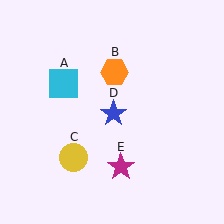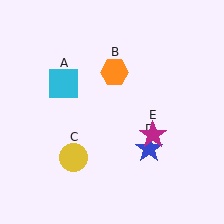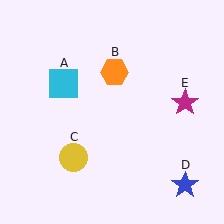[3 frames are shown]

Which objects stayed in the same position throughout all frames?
Cyan square (object A) and orange hexagon (object B) and yellow circle (object C) remained stationary.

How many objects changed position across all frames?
2 objects changed position: blue star (object D), magenta star (object E).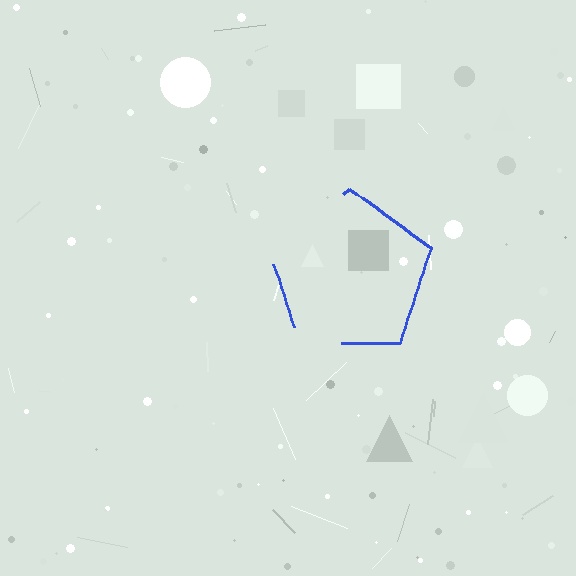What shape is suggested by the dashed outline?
The dashed outline suggests a pentagon.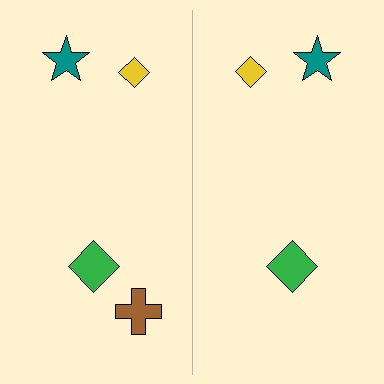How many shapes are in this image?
There are 7 shapes in this image.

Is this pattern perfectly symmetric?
No, the pattern is not perfectly symmetric. A brown cross is missing from the right side.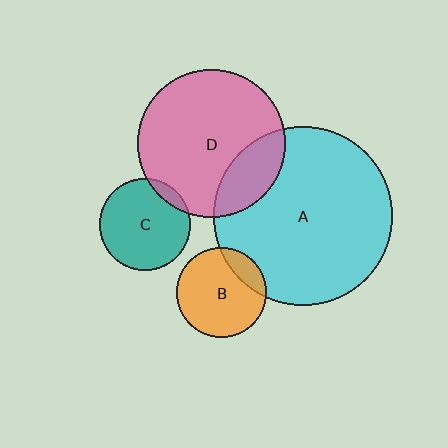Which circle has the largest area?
Circle A (cyan).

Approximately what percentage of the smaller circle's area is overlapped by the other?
Approximately 10%.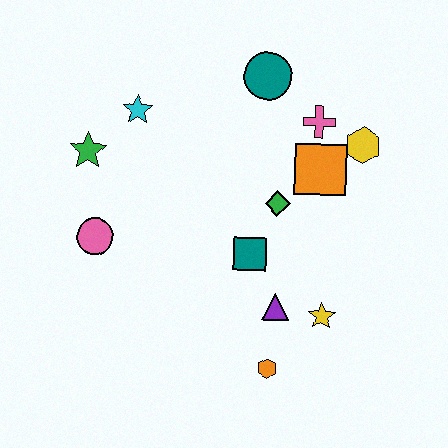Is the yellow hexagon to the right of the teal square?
Yes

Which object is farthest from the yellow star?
The green star is farthest from the yellow star.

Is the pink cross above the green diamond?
Yes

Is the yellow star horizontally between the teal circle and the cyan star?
No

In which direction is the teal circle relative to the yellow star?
The teal circle is above the yellow star.